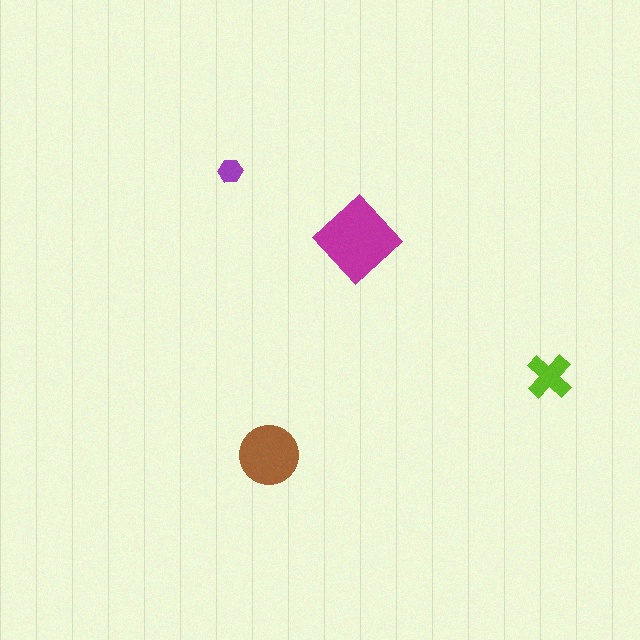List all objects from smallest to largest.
The purple hexagon, the lime cross, the brown circle, the magenta diamond.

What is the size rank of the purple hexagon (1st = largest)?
4th.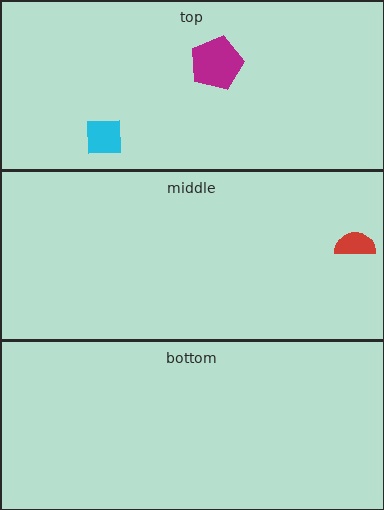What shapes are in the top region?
The magenta pentagon, the cyan square.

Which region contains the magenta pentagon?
The top region.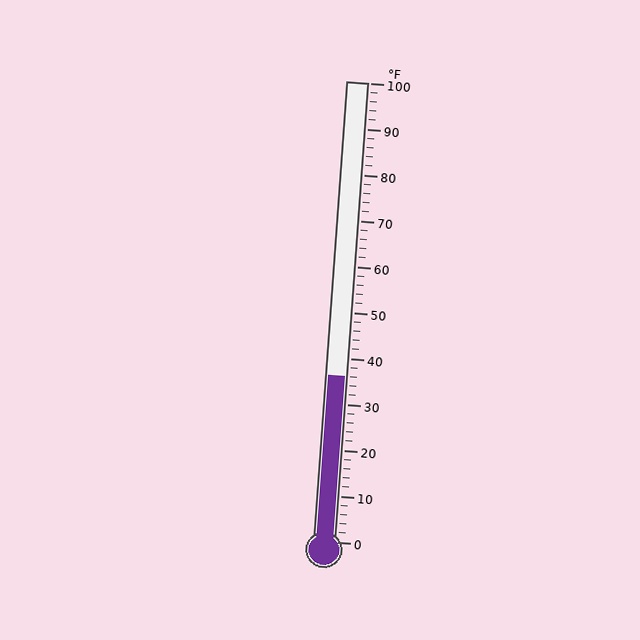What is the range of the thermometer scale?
The thermometer scale ranges from 0°F to 100°F.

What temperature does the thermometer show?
The thermometer shows approximately 36°F.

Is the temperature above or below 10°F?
The temperature is above 10°F.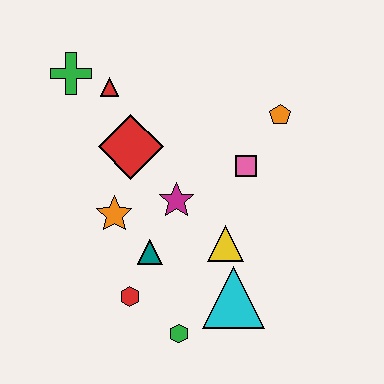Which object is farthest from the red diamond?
The green hexagon is farthest from the red diamond.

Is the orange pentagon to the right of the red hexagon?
Yes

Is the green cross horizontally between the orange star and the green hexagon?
No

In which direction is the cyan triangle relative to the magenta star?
The cyan triangle is below the magenta star.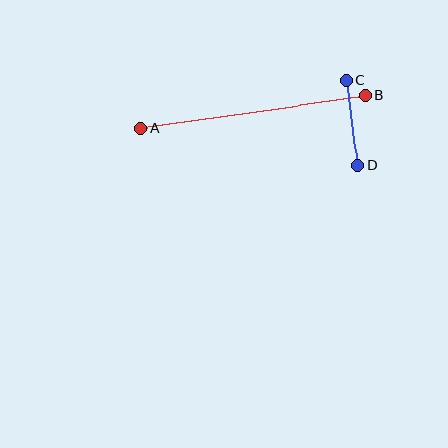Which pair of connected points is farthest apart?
Points A and B are farthest apart.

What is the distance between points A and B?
The distance is approximately 227 pixels.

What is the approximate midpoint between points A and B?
The midpoint is at approximately (253, 112) pixels.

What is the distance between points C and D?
The distance is approximately 86 pixels.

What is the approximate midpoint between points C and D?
The midpoint is at approximately (352, 123) pixels.